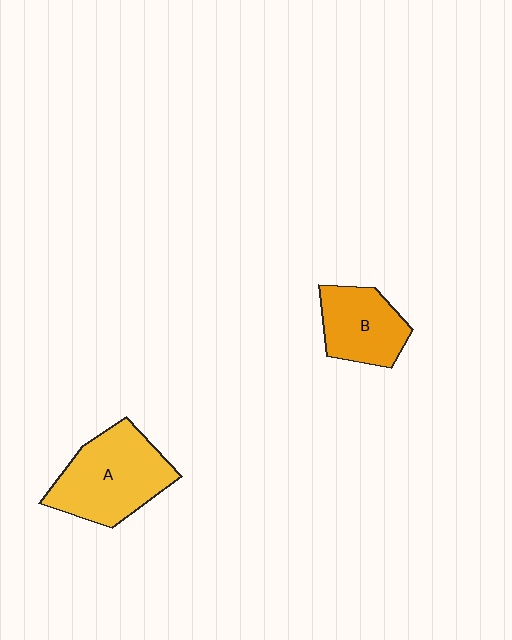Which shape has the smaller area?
Shape B (orange).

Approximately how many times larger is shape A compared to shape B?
Approximately 1.5 times.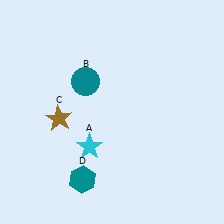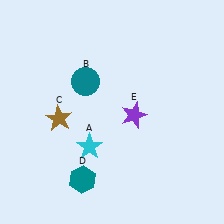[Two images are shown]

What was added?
A purple star (E) was added in Image 2.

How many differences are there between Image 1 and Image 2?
There is 1 difference between the two images.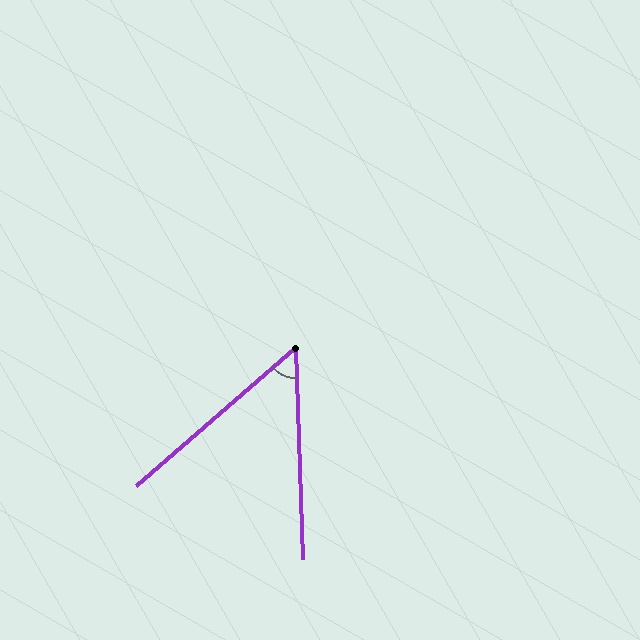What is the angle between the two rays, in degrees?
Approximately 51 degrees.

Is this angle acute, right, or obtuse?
It is acute.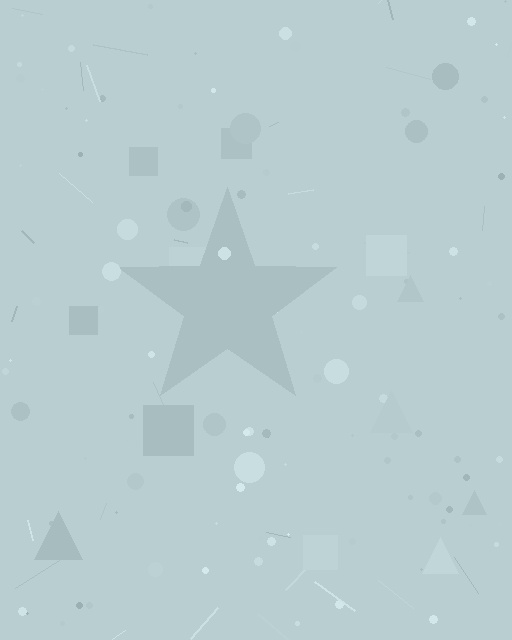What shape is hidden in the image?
A star is hidden in the image.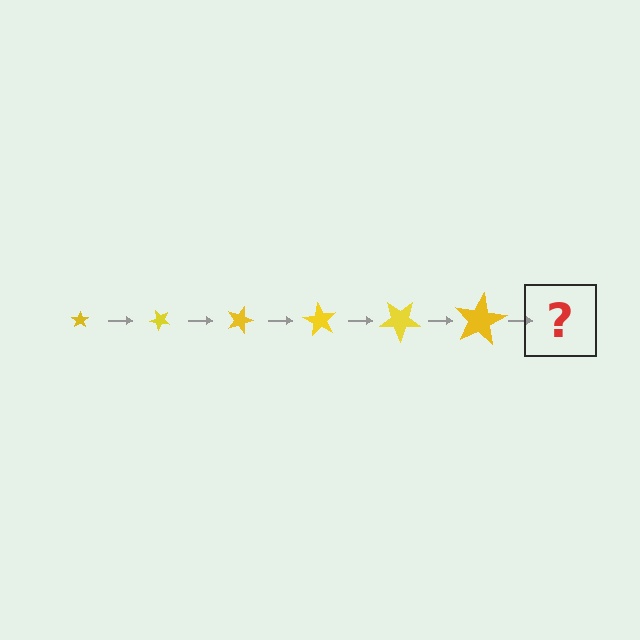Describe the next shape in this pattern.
It should be a star, larger than the previous one and rotated 270 degrees from the start.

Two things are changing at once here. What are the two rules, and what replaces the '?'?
The two rules are that the star grows larger each step and it rotates 45 degrees each step. The '?' should be a star, larger than the previous one and rotated 270 degrees from the start.